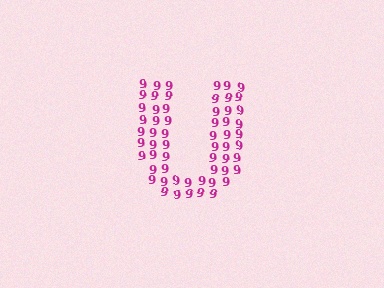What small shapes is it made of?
It is made of small digit 9's.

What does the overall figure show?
The overall figure shows the letter U.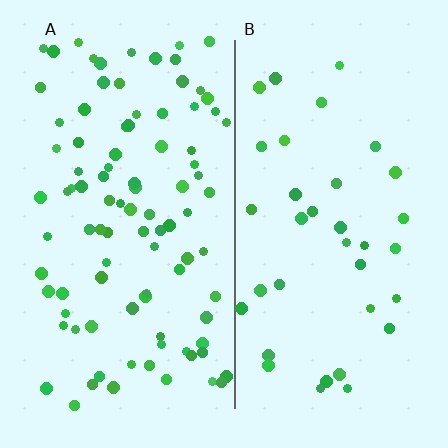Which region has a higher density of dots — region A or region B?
A (the left).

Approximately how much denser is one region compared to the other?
Approximately 2.6× — region A over region B.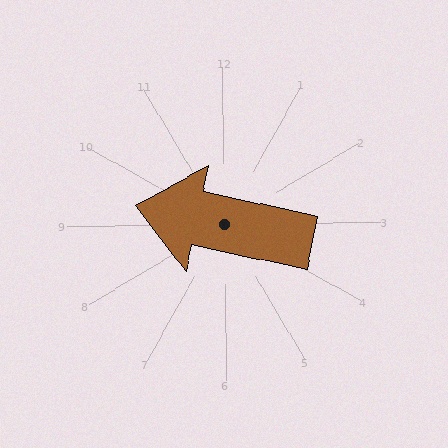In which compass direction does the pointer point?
West.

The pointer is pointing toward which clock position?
Roughly 9 o'clock.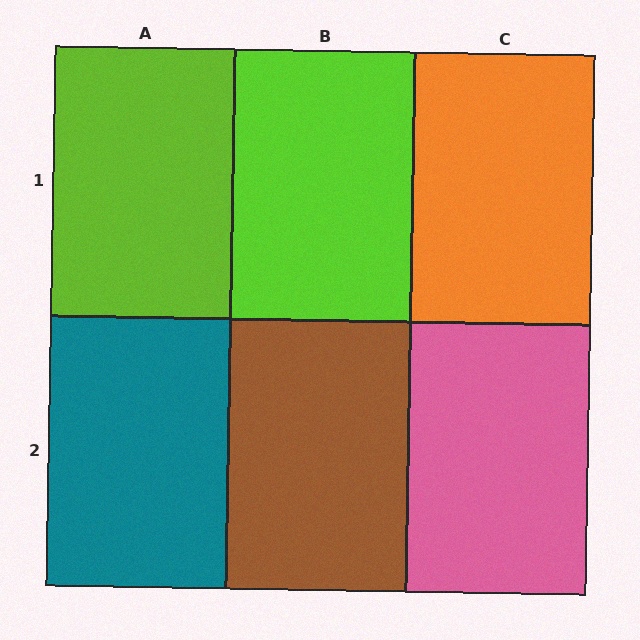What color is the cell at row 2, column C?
Pink.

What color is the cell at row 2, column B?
Brown.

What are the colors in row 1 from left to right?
Lime, lime, orange.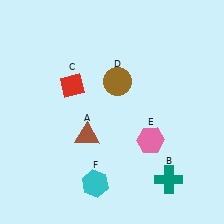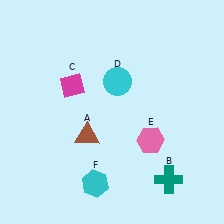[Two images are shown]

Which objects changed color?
C changed from red to magenta. D changed from brown to cyan.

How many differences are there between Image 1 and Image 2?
There are 2 differences between the two images.